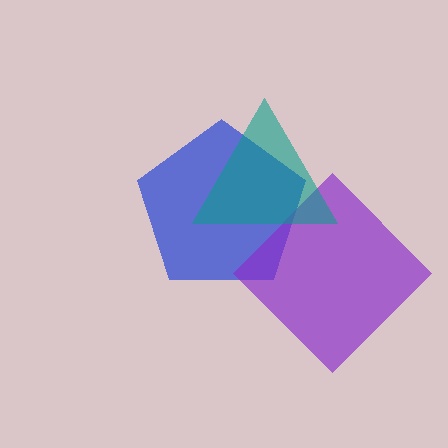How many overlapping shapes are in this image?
There are 3 overlapping shapes in the image.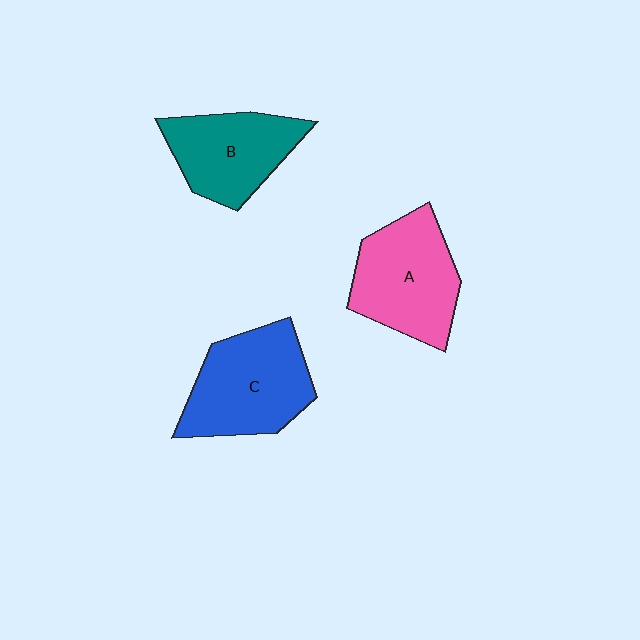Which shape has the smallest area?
Shape B (teal).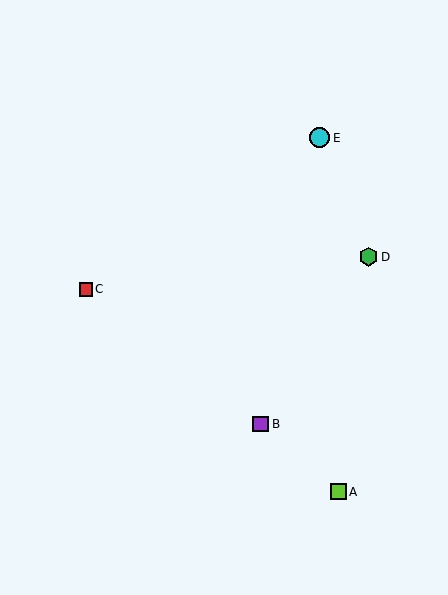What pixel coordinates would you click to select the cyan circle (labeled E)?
Click at (320, 138) to select the cyan circle E.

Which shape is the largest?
The cyan circle (labeled E) is the largest.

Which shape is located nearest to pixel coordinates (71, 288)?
The red square (labeled C) at (86, 289) is nearest to that location.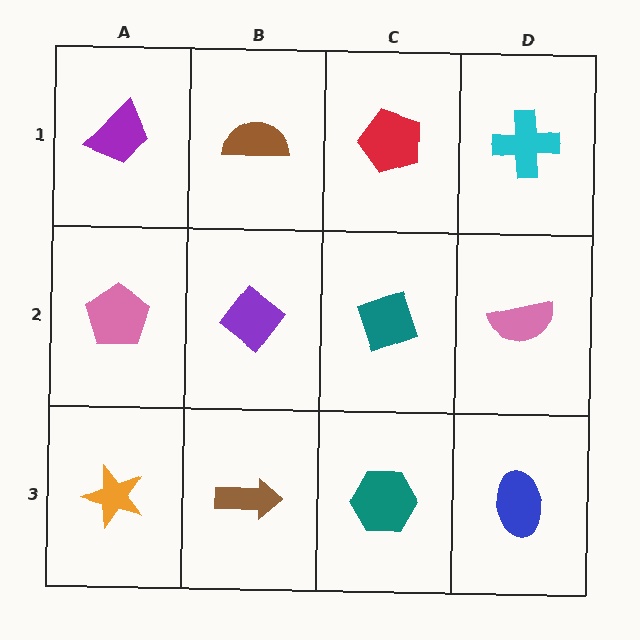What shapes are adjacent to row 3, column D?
A pink semicircle (row 2, column D), a teal hexagon (row 3, column C).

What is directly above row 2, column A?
A purple trapezoid.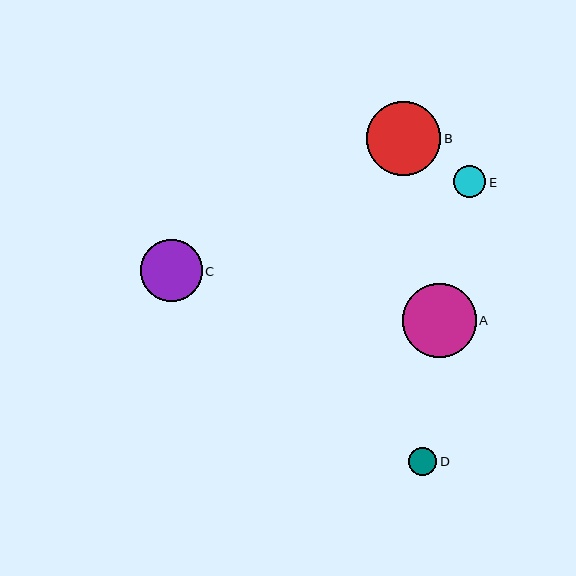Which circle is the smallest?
Circle D is the smallest with a size of approximately 28 pixels.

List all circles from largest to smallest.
From largest to smallest: B, A, C, E, D.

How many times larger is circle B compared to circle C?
Circle B is approximately 1.2 times the size of circle C.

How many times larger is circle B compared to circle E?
Circle B is approximately 2.3 times the size of circle E.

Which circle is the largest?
Circle B is the largest with a size of approximately 74 pixels.